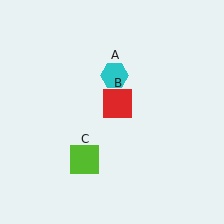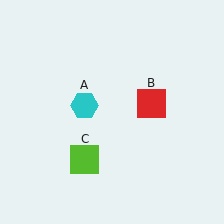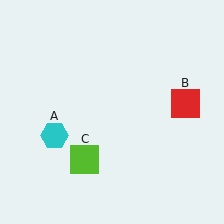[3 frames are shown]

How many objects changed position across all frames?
2 objects changed position: cyan hexagon (object A), red square (object B).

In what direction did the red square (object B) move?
The red square (object B) moved right.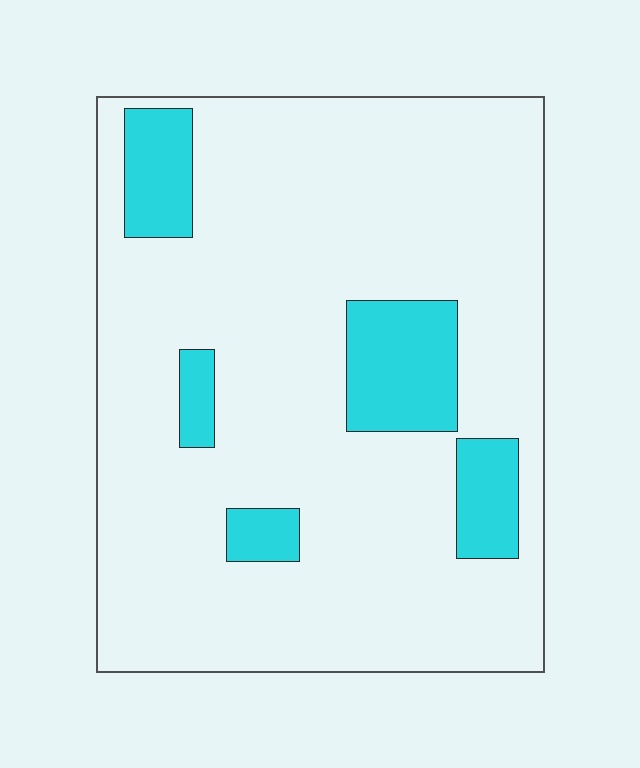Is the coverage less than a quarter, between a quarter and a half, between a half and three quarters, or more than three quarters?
Less than a quarter.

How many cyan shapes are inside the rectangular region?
5.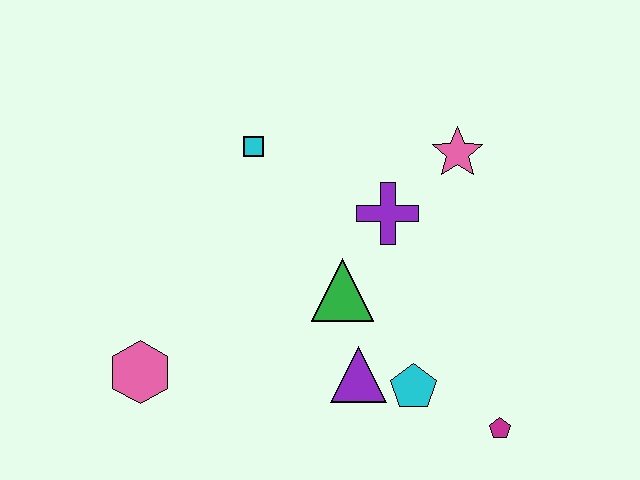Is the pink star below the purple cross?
No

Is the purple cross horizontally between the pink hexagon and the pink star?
Yes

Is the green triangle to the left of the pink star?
Yes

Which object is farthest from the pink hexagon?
The pink star is farthest from the pink hexagon.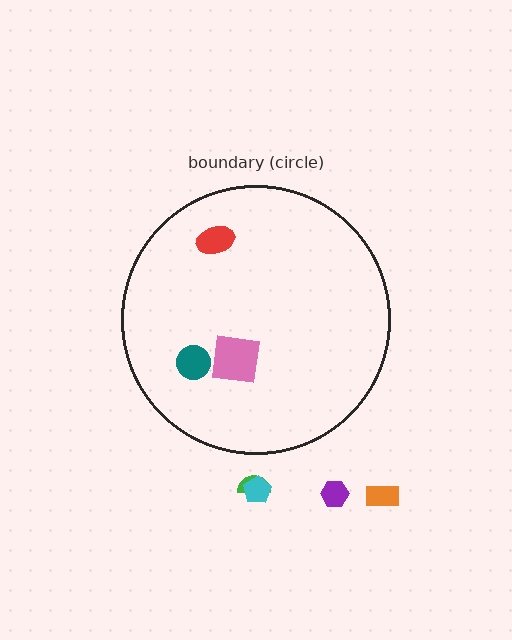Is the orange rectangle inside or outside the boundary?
Outside.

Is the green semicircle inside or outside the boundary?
Outside.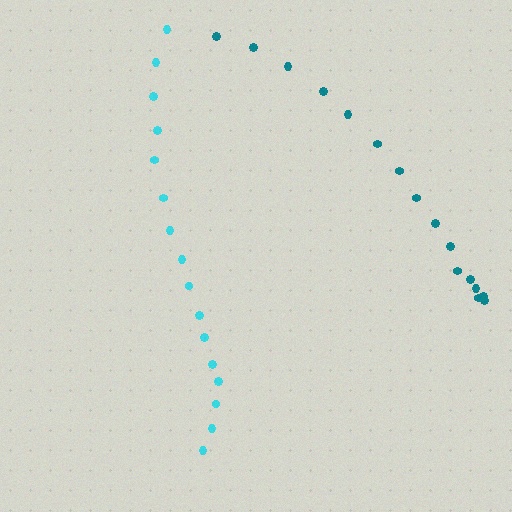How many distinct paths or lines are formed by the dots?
There are 2 distinct paths.